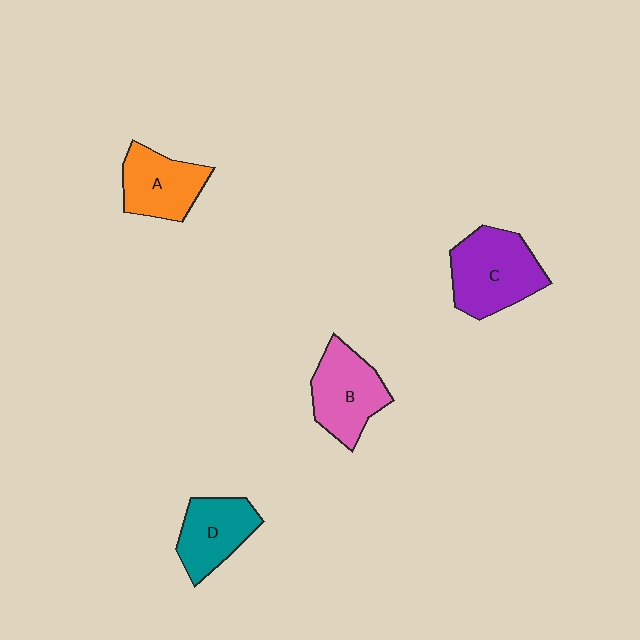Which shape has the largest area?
Shape C (purple).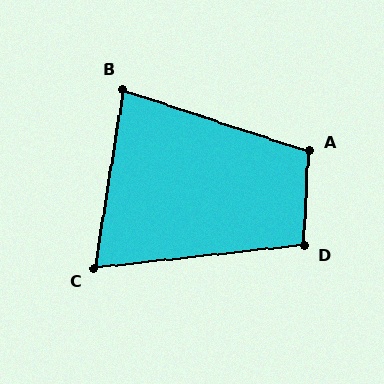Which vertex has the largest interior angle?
A, at approximately 105 degrees.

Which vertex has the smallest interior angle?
C, at approximately 75 degrees.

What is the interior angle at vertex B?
Approximately 81 degrees (acute).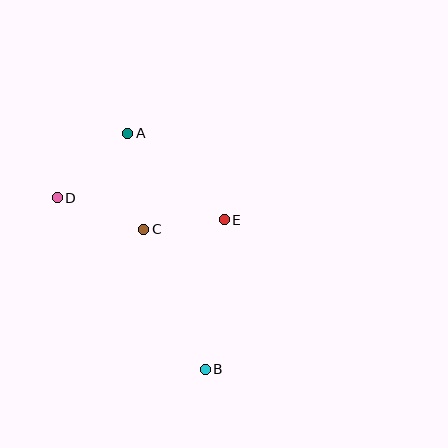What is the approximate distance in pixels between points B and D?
The distance between B and D is approximately 227 pixels.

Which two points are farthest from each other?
Points A and B are farthest from each other.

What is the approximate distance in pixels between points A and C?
The distance between A and C is approximately 97 pixels.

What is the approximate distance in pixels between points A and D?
The distance between A and D is approximately 96 pixels.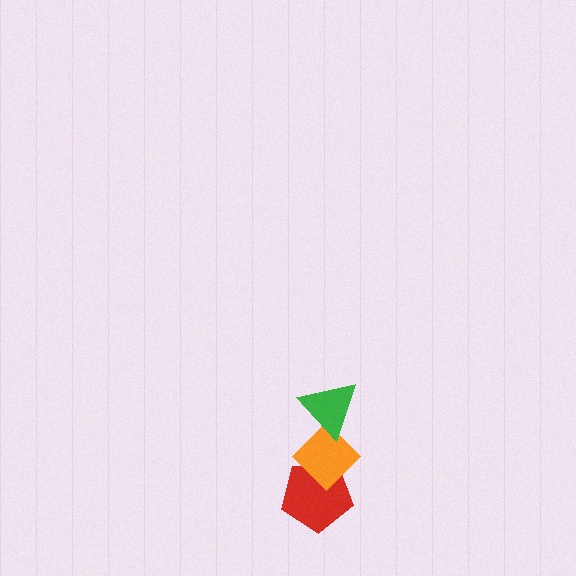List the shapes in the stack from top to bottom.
From top to bottom: the green triangle, the orange diamond, the red pentagon.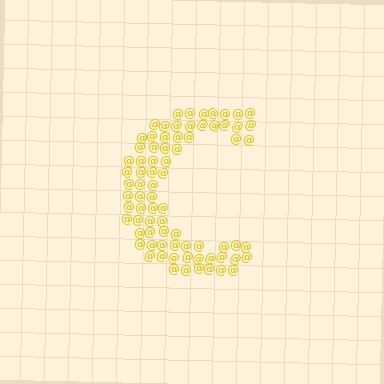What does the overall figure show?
The overall figure shows the letter C.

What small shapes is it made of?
It is made of small at signs.